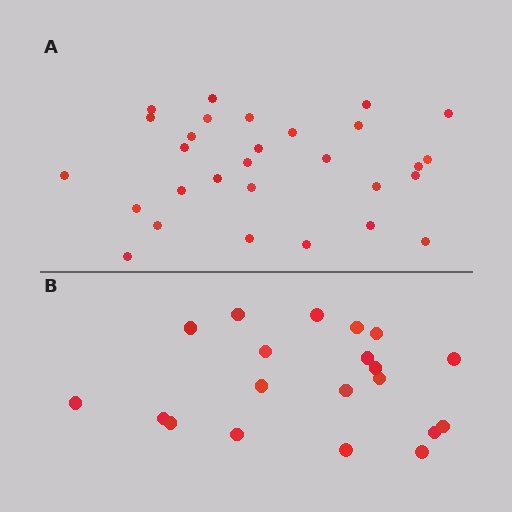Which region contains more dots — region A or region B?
Region A (the top region) has more dots.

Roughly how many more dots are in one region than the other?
Region A has roughly 8 or so more dots than region B.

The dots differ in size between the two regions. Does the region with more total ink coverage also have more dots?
No. Region B has more total ink coverage because its dots are larger, but region A actually contains more individual dots. Total area can be misleading — the number of items is what matters here.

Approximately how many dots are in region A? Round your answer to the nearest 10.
About 30 dots. (The exact count is 29, which rounds to 30.)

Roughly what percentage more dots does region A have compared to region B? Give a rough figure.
About 45% more.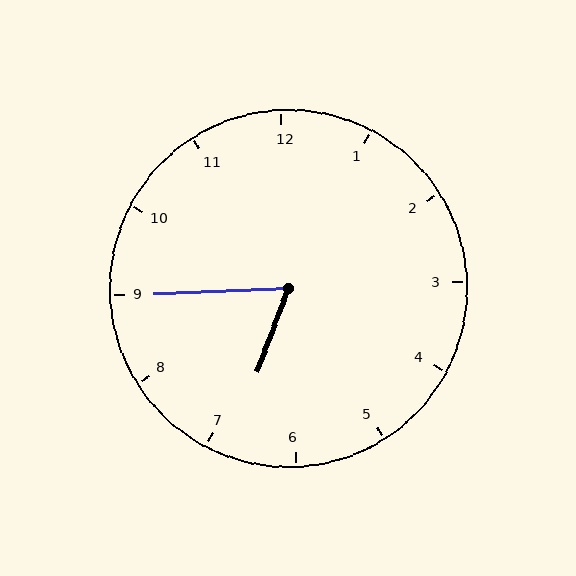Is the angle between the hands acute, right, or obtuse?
It is acute.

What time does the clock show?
6:45.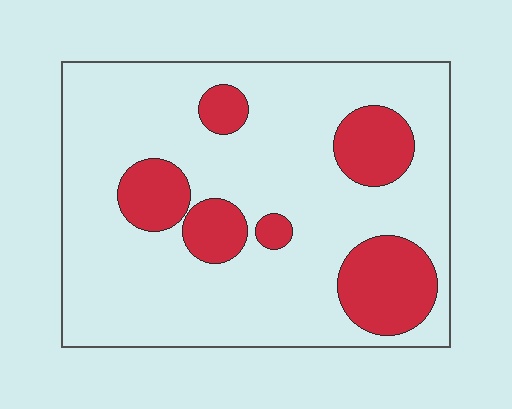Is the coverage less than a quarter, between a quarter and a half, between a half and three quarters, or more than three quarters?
Less than a quarter.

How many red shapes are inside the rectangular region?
6.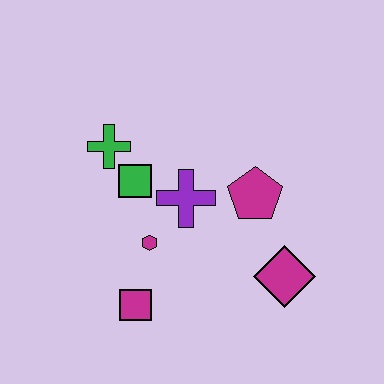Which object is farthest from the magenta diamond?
The green cross is farthest from the magenta diamond.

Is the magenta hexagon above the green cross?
No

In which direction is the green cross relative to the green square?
The green cross is above the green square.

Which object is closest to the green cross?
The green square is closest to the green cross.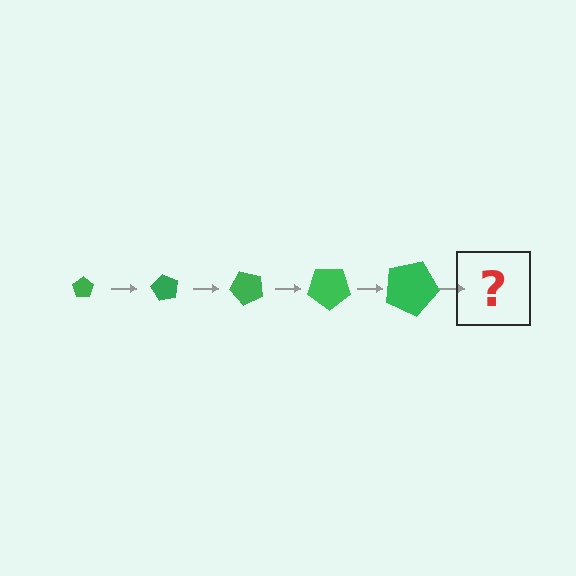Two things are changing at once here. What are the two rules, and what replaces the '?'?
The two rules are that the pentagon grows larger each step and it rotates 60 degrees each step. The '?' should be a pentagon, larger than the previous one and rotated 300 degrees from the start.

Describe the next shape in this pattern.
It should be a pentagon, larger than the previous one and rotated 300 degrees from the start.